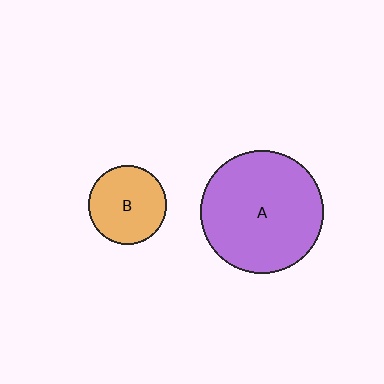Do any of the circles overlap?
No, none of the circles overlap.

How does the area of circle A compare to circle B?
Approximately 2.5 times.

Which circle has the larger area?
Circle A (purple).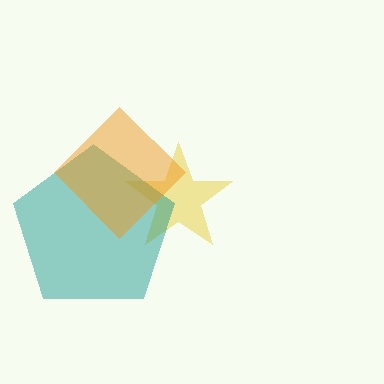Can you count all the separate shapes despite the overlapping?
Yes, there are 3 separate shapes.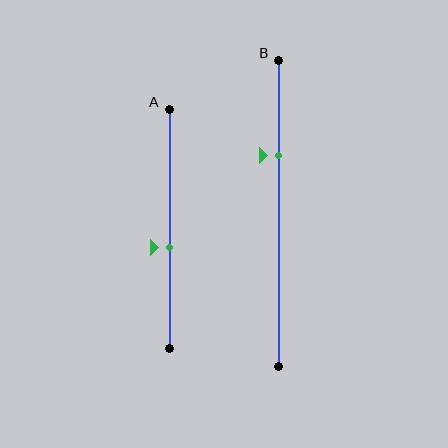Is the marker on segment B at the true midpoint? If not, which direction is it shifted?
No, the marker on segment B is shifted upward by about 19% of the segment length.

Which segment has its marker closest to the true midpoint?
Segment A has its marker closest to the true midpoint.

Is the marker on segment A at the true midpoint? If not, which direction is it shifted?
No, the marker on segment A is shifted downward by about 8% of the segment length.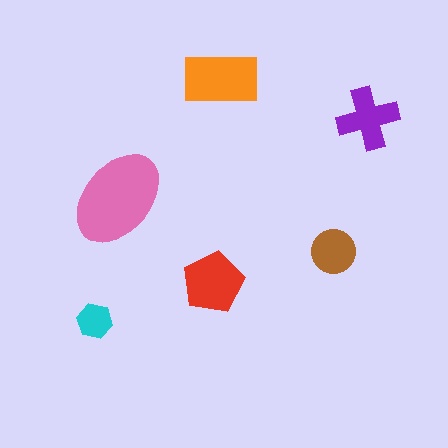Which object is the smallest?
The cyan hexagon.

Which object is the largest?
The pink ellipse.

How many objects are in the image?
There are 6 objects in the image.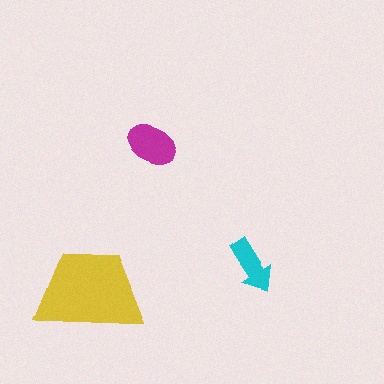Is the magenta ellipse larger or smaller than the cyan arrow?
Larger.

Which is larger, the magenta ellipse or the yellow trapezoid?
The yellow trapezoid.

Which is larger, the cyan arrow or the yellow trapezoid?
The yellow trapezoid.